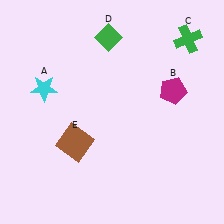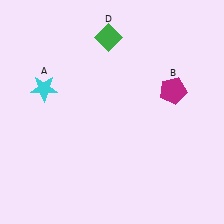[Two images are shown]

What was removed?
The brown square (E), the green cross (C) were removed in Image 2.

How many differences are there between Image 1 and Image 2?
There are 2 differences between the two images.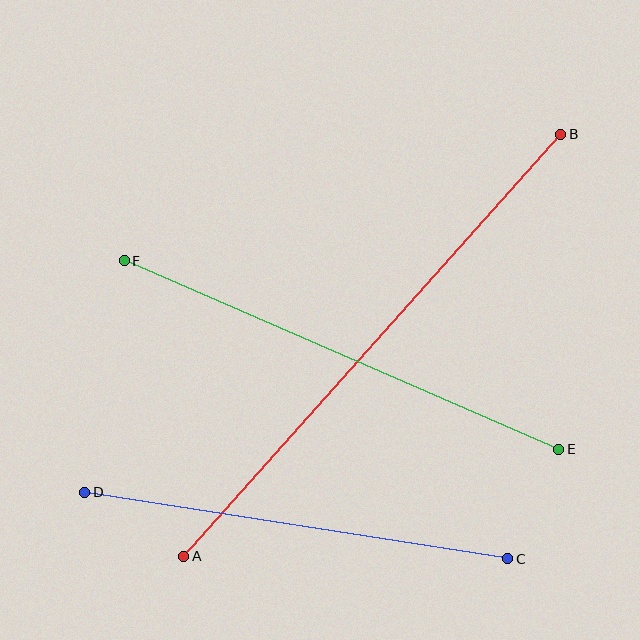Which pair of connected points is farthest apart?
Points A and B are farthest apart.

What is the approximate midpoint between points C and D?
The midpoint is at approximately (296, 525) pixels.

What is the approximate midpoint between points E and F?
The midpoint is at approximately (341, 355) pixels.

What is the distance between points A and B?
The distance is approximately 566 pixels.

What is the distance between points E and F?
The distance is approximately 474 pixels.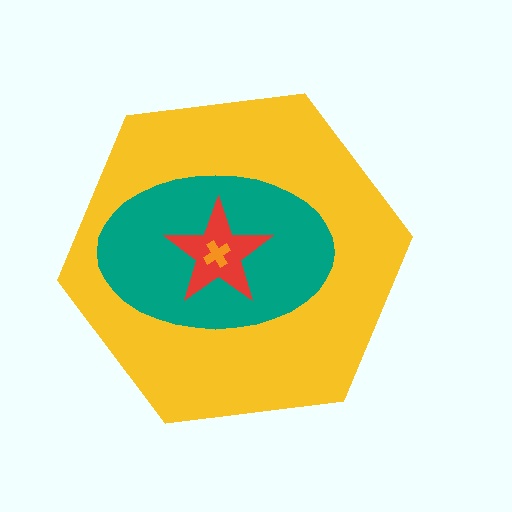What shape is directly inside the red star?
The orange cross.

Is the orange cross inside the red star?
Yes.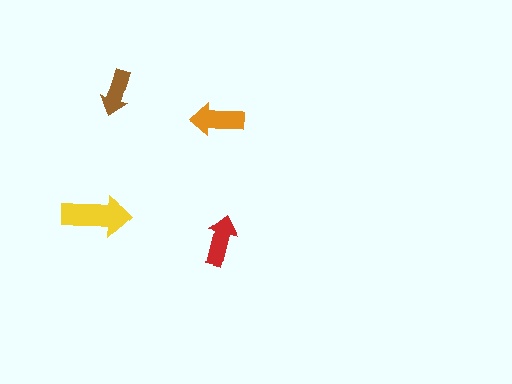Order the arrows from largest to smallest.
the yellow one, the orange one, the red one, the brown one.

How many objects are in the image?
There are 4 objects in the image.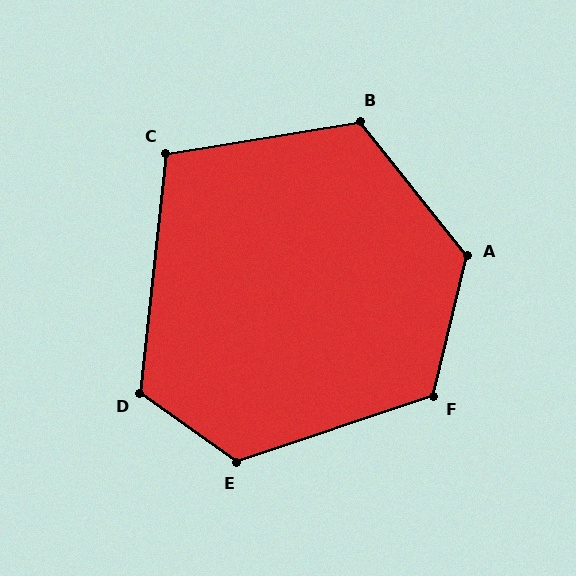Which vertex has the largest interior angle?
A, at approximately 128 degrees.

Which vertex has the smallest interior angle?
C, at approximately 105 degrees.